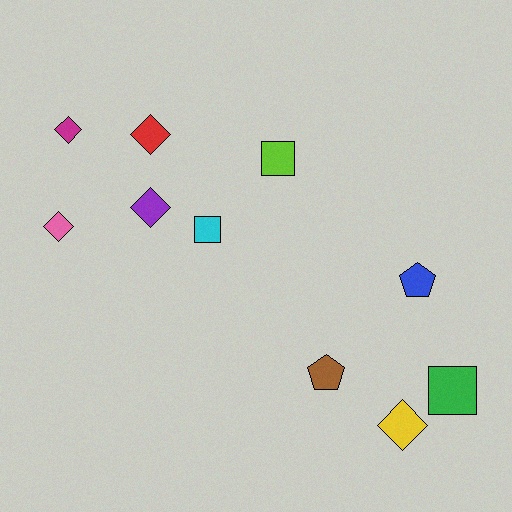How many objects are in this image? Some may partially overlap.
There are 10 objects.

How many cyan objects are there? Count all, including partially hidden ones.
There is 1 cyan object.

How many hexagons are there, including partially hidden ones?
There are no hexagons.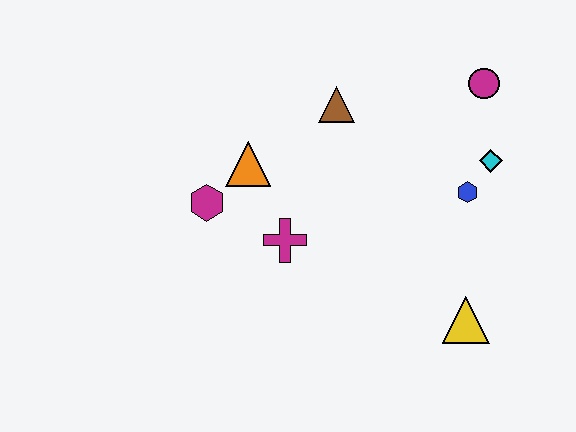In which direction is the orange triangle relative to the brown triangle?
The orange triangle is to the left of the brown triangle.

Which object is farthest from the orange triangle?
The yellow triangle is farthest from the orange triangle.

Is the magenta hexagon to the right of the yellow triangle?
No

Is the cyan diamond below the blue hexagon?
No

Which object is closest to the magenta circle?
The cyan diamond is closest to the magenta circle.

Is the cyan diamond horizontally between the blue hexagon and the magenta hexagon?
No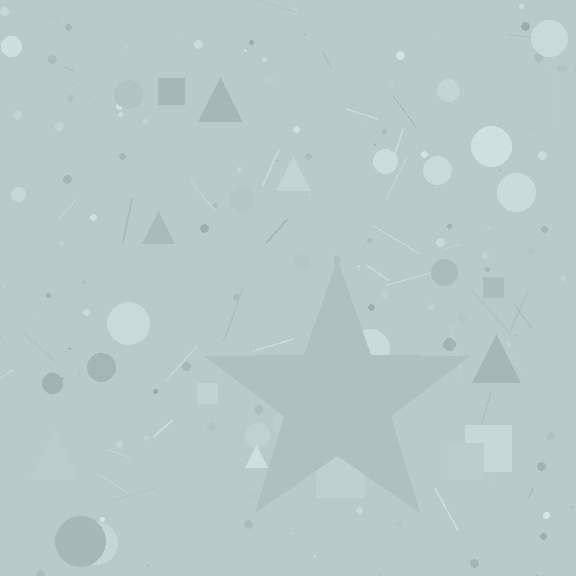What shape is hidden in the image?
A star is hidden in the image.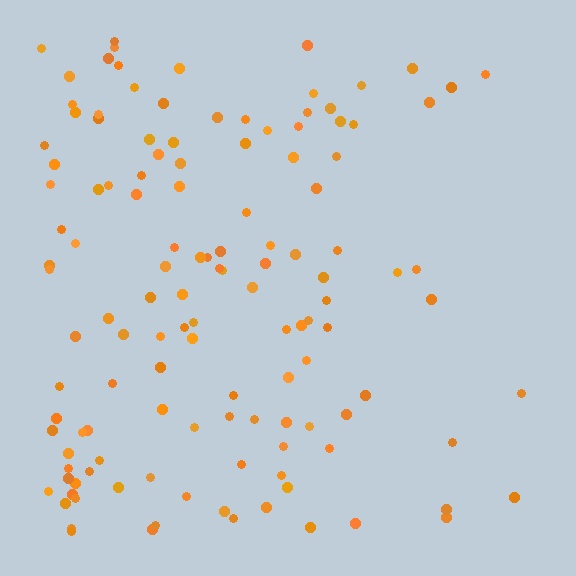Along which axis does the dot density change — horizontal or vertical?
Horizontal.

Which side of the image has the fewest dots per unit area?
The right.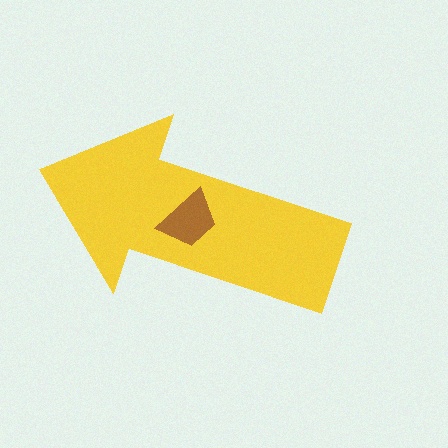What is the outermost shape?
The yellow arrow.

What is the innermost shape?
The brown trapezoid.